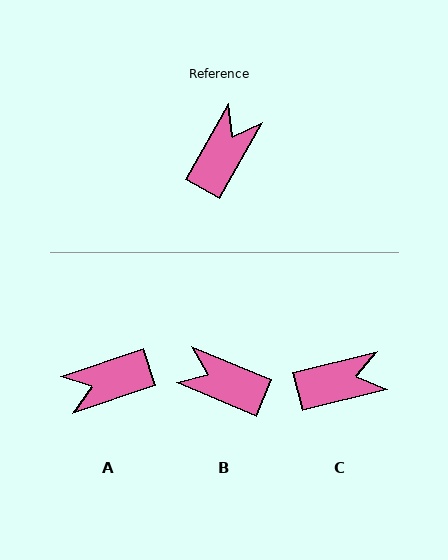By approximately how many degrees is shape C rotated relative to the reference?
Approximately 46 degrees clockwise.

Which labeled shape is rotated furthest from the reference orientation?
A, about 138 degrees away.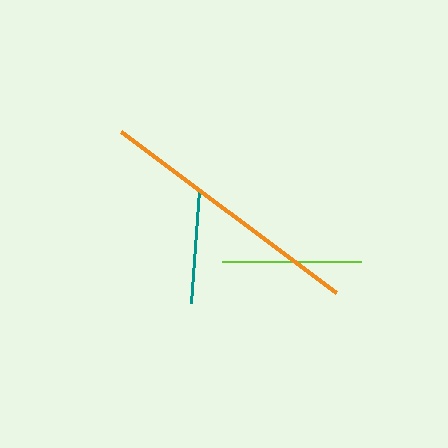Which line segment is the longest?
The orange line is the longest at approximately 269 pixels.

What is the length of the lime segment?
The lime segment is approximately 139 pixels long.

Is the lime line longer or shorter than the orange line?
The orange line is longer than the lime line.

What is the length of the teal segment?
The teal segment is approximately 114 pixels long.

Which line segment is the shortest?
The teal line is the shortest at approximately 114 pixels.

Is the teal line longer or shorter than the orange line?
The orange line is longer than the teal line.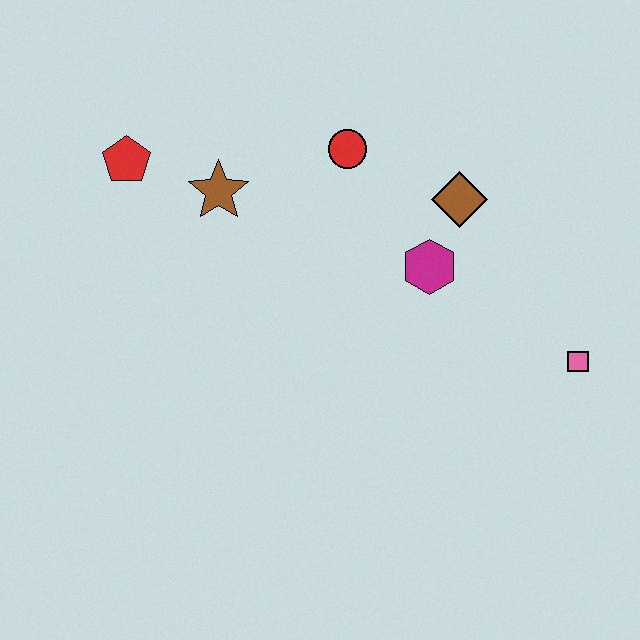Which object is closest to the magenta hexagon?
The brown diamond is closest to the magenta hexagon.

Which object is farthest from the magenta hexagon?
The red pentagon is farthest from the magenta hexagon.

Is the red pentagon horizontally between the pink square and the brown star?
No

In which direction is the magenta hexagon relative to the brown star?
The magenta hexagon is to the right of the brown star.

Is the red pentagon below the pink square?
No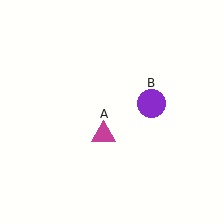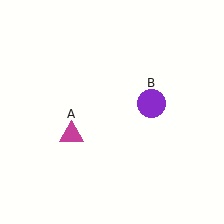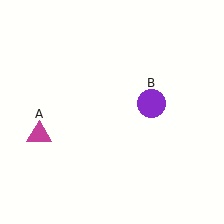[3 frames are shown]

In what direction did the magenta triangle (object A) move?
The magenta triangle (object A) moved left.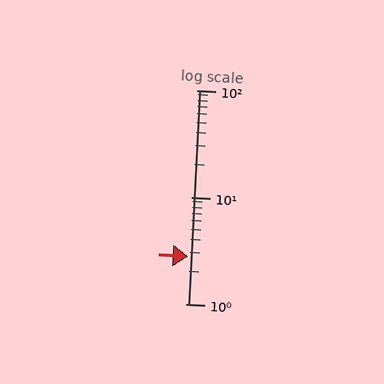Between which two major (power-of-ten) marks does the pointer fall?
The pointer is between 1 and 10.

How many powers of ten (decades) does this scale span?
The scale spans 2 decades, from 1 to 100.